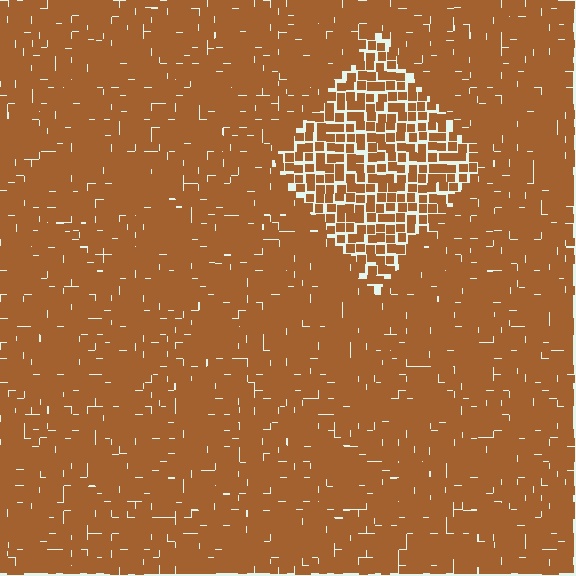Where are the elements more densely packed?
The elements are more densely packed outside the diamond boundary.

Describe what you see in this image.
The image contains small brown elements arranged at two different densities. A diamond-shaped region is visible where the elements are less densely packed than the surrounding area.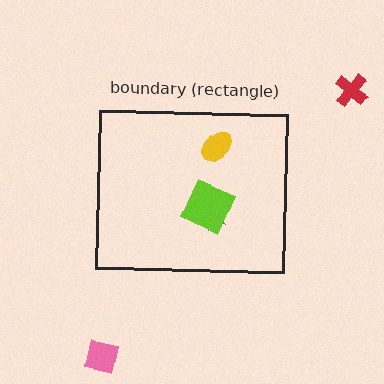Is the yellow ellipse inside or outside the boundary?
Inside.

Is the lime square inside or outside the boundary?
Inside.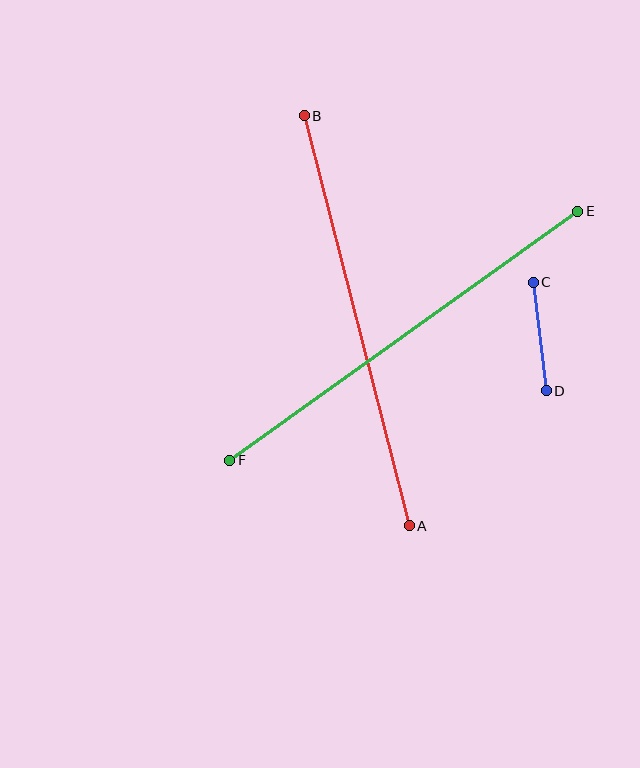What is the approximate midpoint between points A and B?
The midpoint is at approximately (357, 321) pixels.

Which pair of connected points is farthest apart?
Points E and F are farthest apart.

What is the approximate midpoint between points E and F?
The midpoint is at approximately (404, 336) pixels.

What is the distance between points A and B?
The distance is approximately 423 pixels.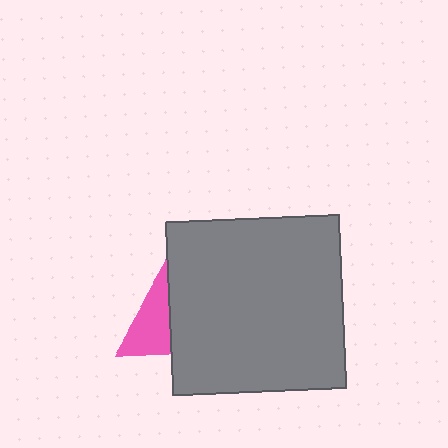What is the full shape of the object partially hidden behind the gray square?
The partially hidden object is a pink triangle.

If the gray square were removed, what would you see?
You would see the complete pink triangle.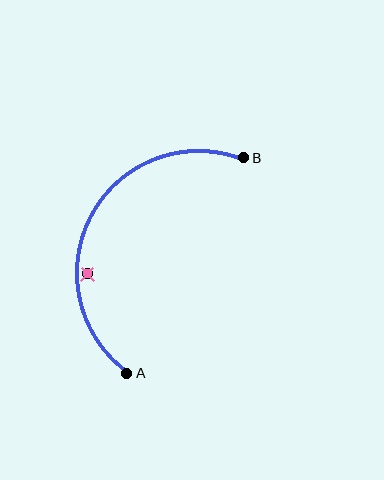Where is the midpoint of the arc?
The arc midpoint is the point on the curve farthest from the straight line joining A and B. It sits to the left of that line.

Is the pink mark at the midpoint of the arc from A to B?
No — the pink mark does not lie on the arc at all. It sits slightly inside the curve.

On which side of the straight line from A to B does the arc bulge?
The arc bulges to the left of the straight line connecting A and B.